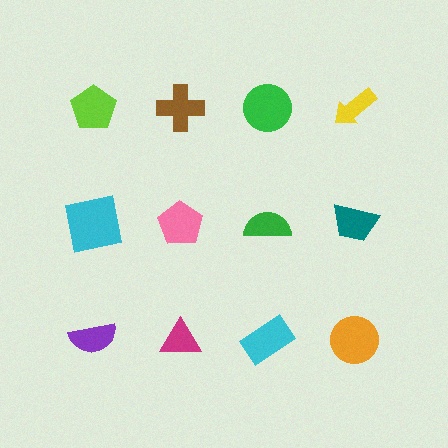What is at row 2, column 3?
A green semicircle.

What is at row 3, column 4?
An orange circle.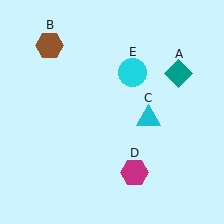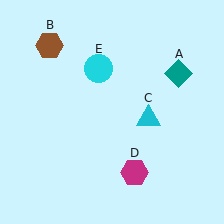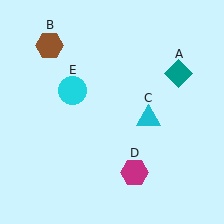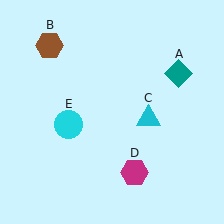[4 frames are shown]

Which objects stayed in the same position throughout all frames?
Teal diamond (object A) and brown hexagon (object B) and cyan triangle (object C) and magenta hexagon (object D) remained stationary.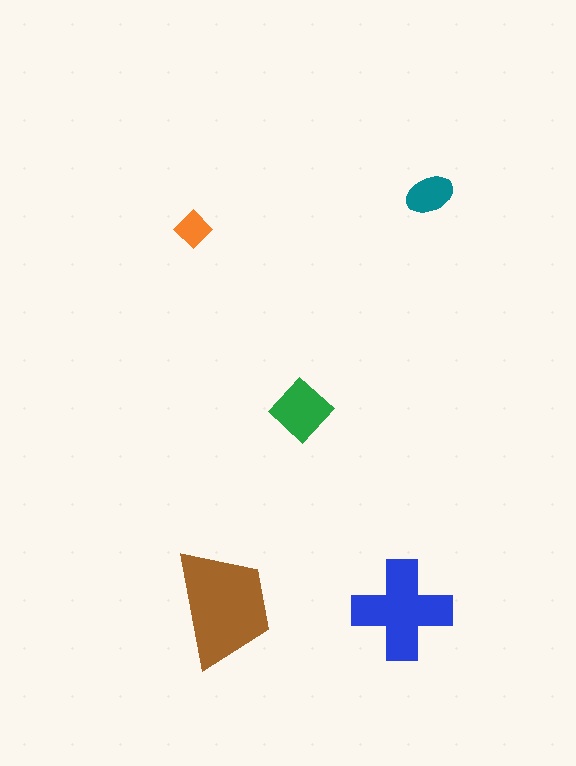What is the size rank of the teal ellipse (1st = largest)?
4th.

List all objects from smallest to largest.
The orange diamond, the teal ellipse, the green diamond, the blue cross, the brown trapezoid.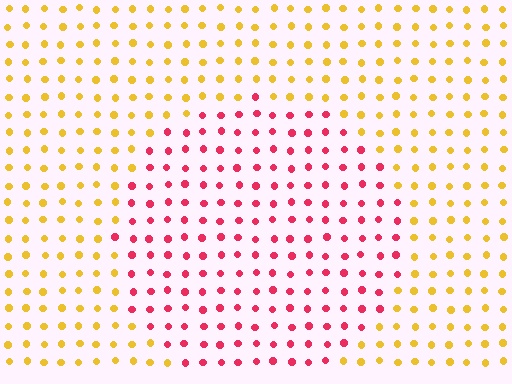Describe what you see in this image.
The image is filled with small yellow elements in a uniform arrangement. A circle-shaped region is visible where the elements are tinted to a slightly different hue, forming a subtle color boundary.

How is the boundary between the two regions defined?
The boundary is defined purely by a slight shift in hue (about 62 degrees). Spacing, size, and orientation are identical on both sides.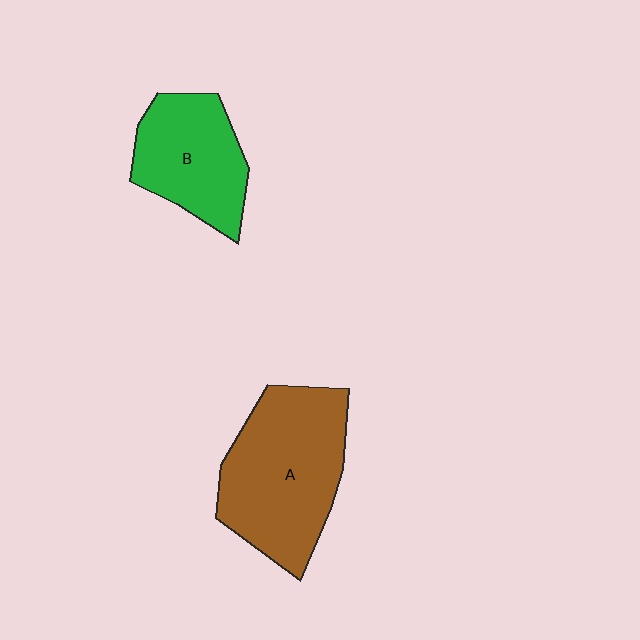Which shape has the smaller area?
Shape B (green).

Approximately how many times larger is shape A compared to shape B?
Approximately 1.5 times.